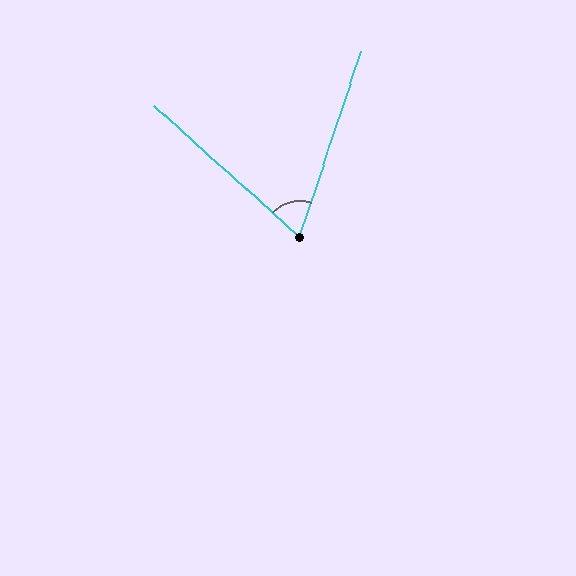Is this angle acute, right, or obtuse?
It is acute.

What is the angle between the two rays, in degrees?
Approximately 66 degrees.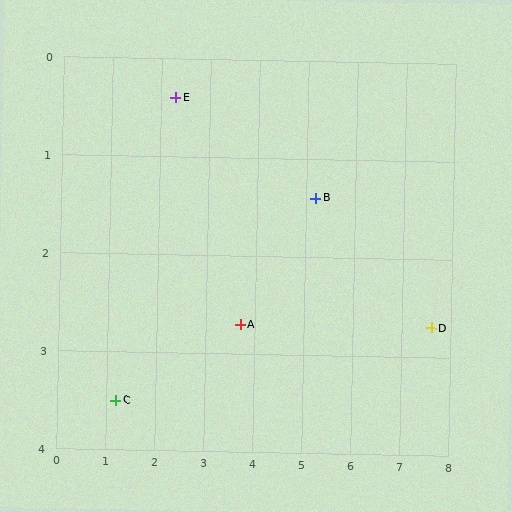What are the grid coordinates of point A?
Point A is at approximately (3.7, 2.7).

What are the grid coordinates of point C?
Point C is at approximately (1.2, 3.5).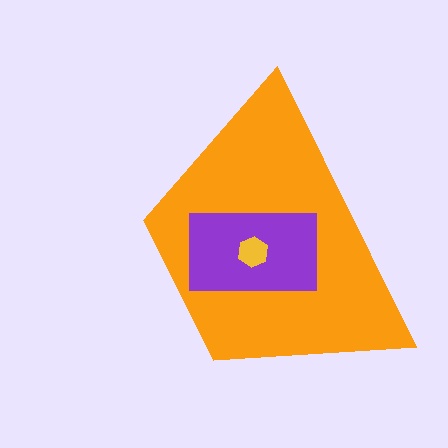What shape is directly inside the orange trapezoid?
The purple rectangle.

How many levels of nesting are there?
3.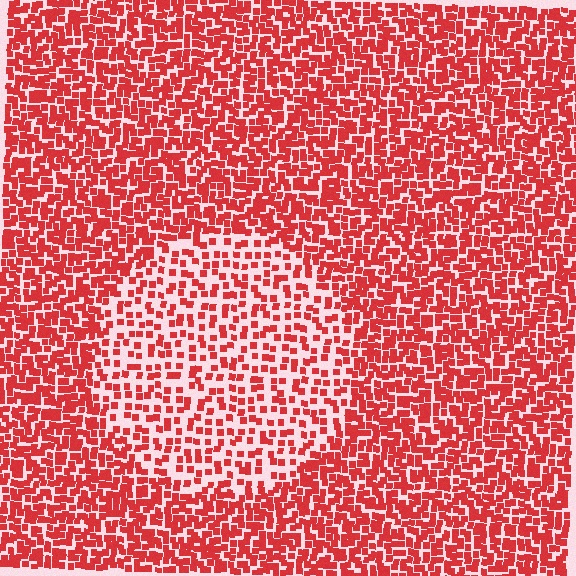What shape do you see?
I see a circle.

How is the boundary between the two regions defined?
The boundary is defined by a change in element density (approximately 2.0x ratio). All elements are the same color, size, and shape.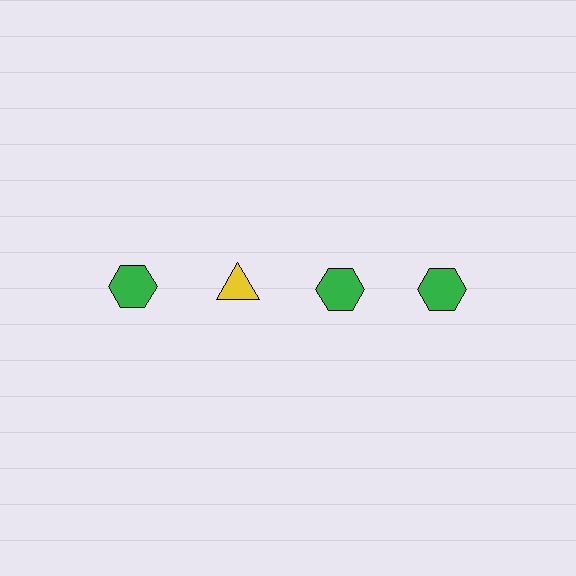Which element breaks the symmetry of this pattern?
The yellow triangle in the top row, second from left column breaks the symmetry. All other shapes are green hexagons.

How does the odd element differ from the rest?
It differs in both color (yellow instead of green) and shape (triangle instead of hexagon).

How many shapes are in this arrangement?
There are 4 shapes arranged in a grid pattern.